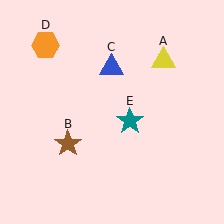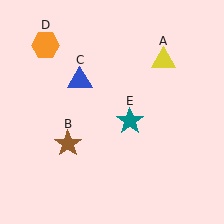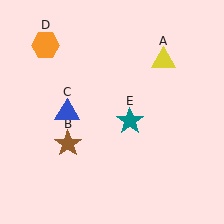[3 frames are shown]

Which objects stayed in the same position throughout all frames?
Yellow triangle (object A) and brown star (object B) and orange hexagon (object D) and teal star (object E) remained stationary.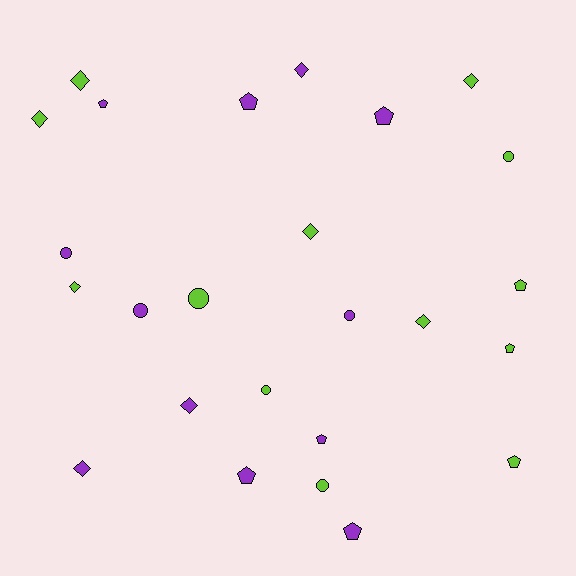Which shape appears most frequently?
Diamond, with 9 objects.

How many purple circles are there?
There are 3 purple circles.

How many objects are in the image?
There are 25 objects.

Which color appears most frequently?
Lime, with 13 objects.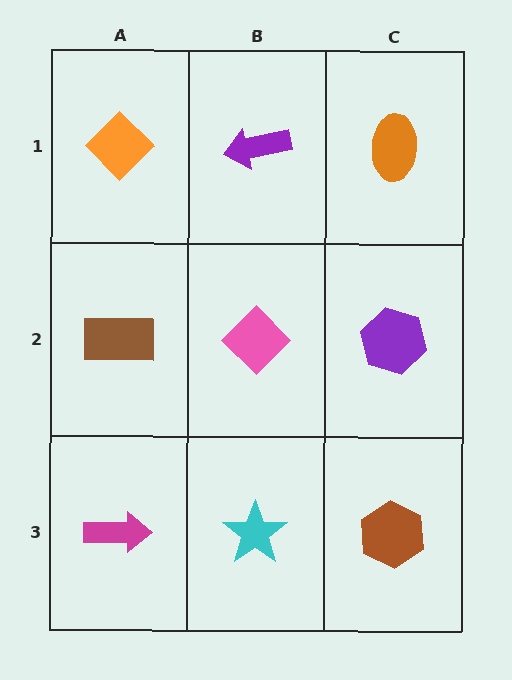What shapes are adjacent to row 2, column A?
An orange diamond (row 1, column A), a magenta arrow (row 3, column A), a pink diamond (row 2, column B).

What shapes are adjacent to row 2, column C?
An orange ellipse (row 1, column C), a brown hexagon (row 3, column C), a pink diamond (row 2, column B).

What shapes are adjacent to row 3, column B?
A pink diamond (row 2, column B), a magenta arrow (row 3, column A), a brown hexagon (row 3, column C).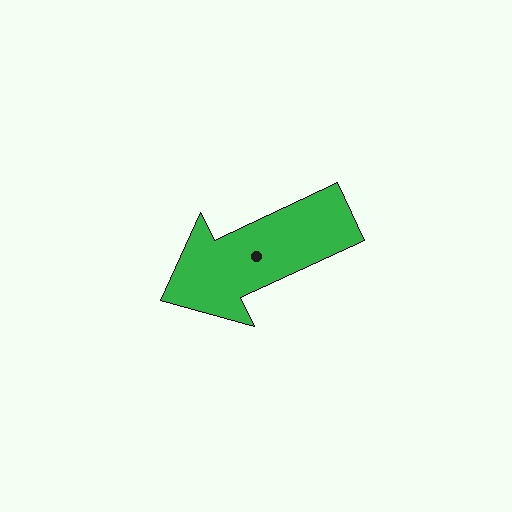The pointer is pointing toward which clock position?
Roughly 8 o'clock.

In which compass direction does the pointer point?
Southwest.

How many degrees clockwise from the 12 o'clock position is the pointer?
Approximately 245 degrees.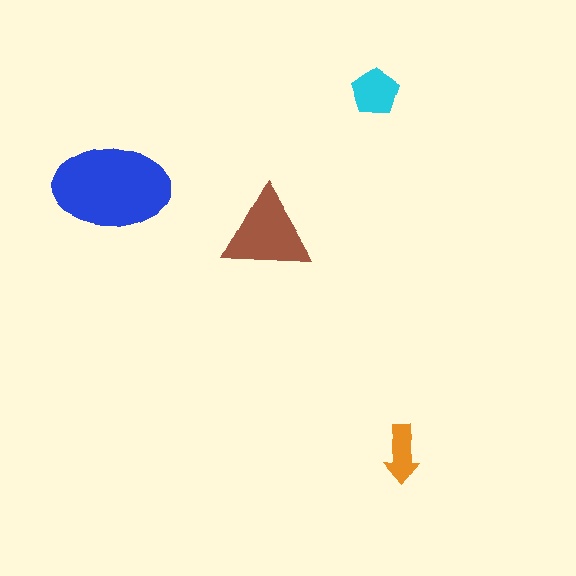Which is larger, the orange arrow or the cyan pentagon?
The cyan pentagon.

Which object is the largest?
The blue ellipse.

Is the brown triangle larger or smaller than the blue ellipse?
Smaller.